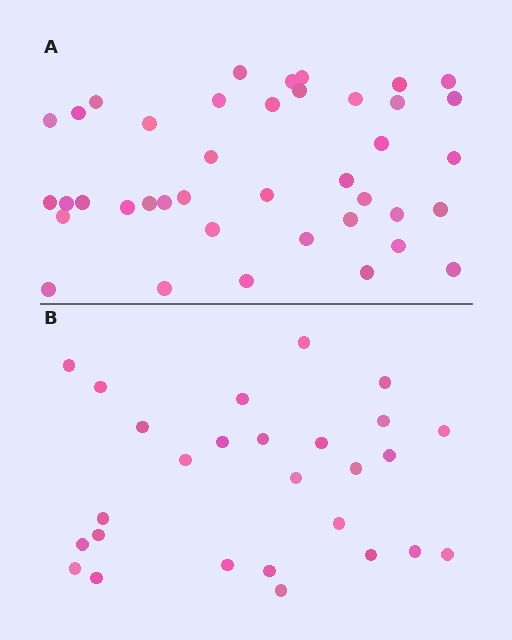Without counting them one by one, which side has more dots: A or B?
Region A (the top region) has more dots.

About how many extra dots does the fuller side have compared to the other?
Region A has approximately 15 more dots than region B.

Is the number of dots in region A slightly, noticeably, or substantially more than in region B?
Region A has substantially more. The ratio is roughly 1.5 to 1.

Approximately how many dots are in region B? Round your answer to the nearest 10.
About 30 dots. (The exact count is 27, which rounds to 30.)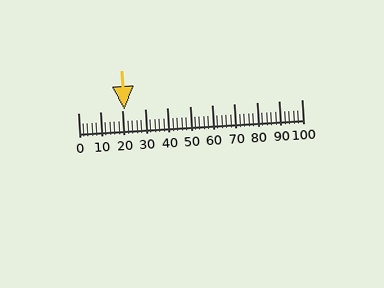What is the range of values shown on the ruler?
The ruler shows values from 0 to 100.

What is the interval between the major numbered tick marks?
The major tick marks are spaced 10 units apart.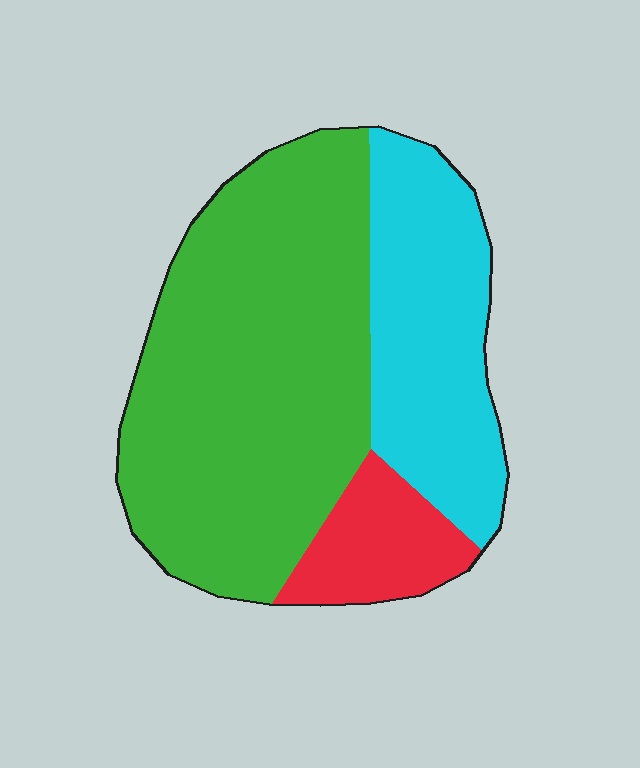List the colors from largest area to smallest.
From largest to smallest: green, cyan, red.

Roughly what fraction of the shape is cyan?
Cyan covers about 30% of the shape.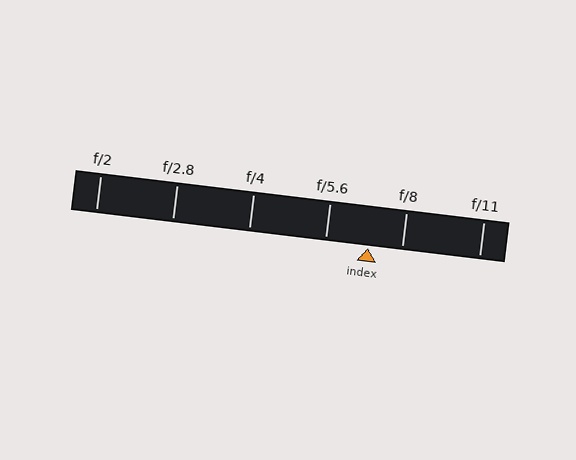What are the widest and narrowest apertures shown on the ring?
The widest aperture shown is f/2 and the narrowest is f/11.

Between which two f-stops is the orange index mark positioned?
The index mark is between f/5.6 and f/8.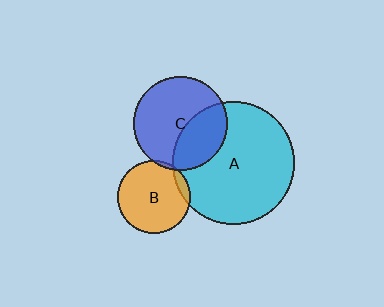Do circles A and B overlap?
Yes.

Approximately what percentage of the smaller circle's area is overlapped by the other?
Approximately 10%.